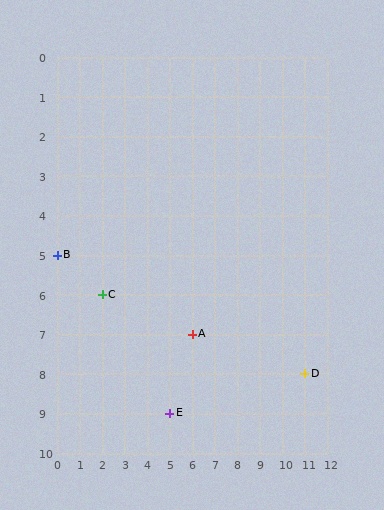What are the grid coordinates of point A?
Point A is at grid coordinates (6, 7).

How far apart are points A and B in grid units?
Points A and B are 6 columns and 2 rows apart (about 6.3 grid units diagonally).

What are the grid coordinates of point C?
Point C is at grid coordinates (2, 6).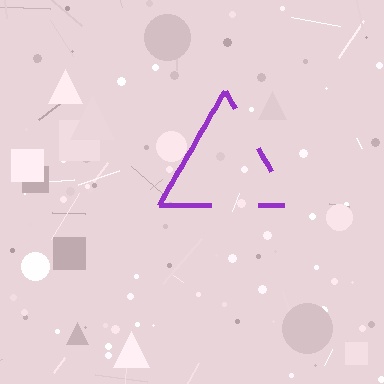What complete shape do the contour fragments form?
The contour fragments form a triangle.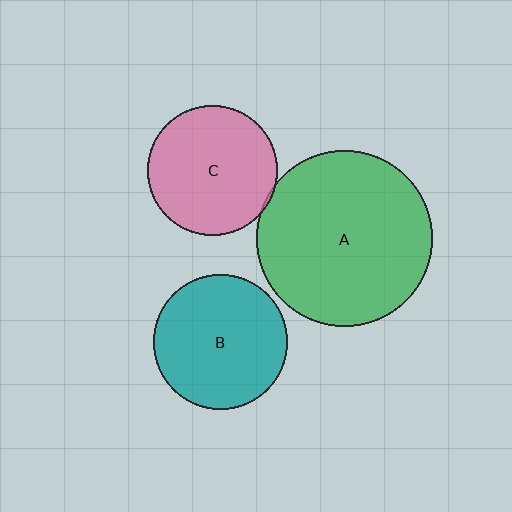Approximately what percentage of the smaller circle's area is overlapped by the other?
Approximately 5%.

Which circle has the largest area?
Circle A (green).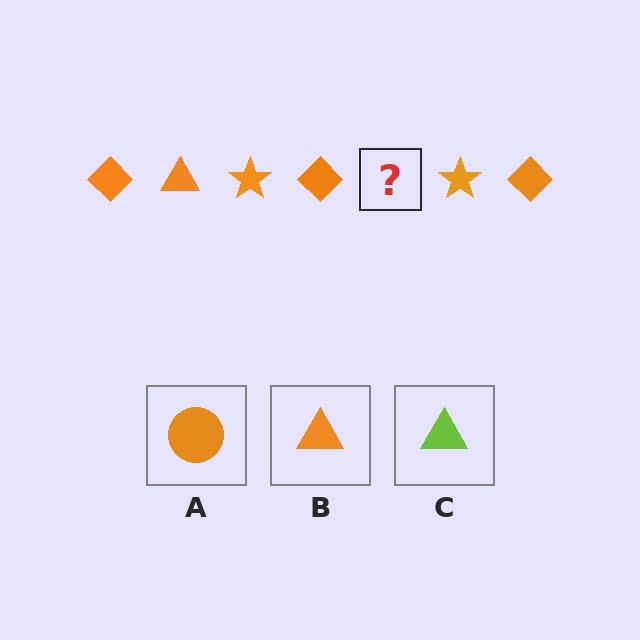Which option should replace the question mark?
Option B.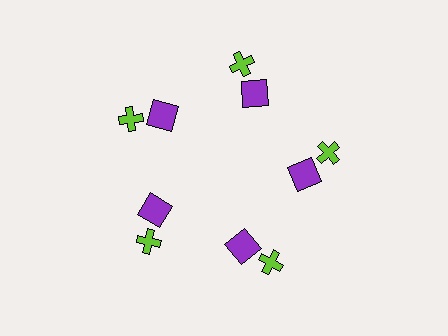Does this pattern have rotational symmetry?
Yes, this pattern has 5-fold rotational symmetry. It looks the same after rotating 72 degrees around the center.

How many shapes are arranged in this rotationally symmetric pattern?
There are 10 shapes, arranged in 5 groups of 2.